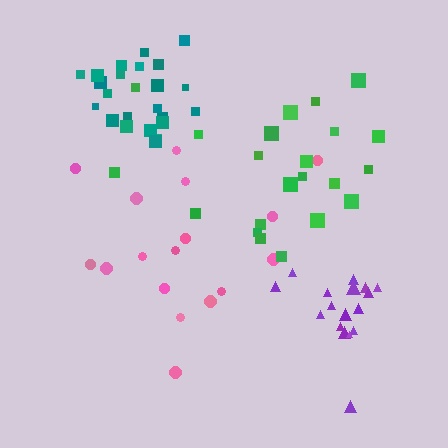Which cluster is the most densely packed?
Purple.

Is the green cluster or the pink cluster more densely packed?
Green.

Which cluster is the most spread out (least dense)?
Pink.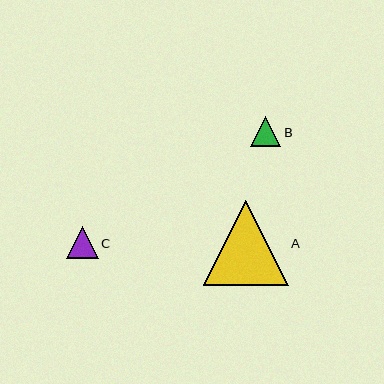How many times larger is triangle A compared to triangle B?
Triangle A is approximately 2.8 times the size of triangle B.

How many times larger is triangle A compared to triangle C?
Triangle A is approximately 2.7 times the size of triangle C.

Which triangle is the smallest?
Triangle B is the smallest with a size of approximately 30 pixels.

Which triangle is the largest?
Triangle A is the largest with a size of approximately 85 pixels.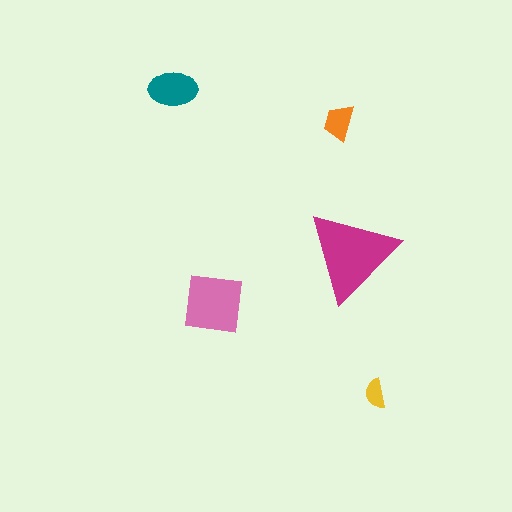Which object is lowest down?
The yellow semicircle is bottommost.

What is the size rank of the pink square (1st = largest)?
2nd.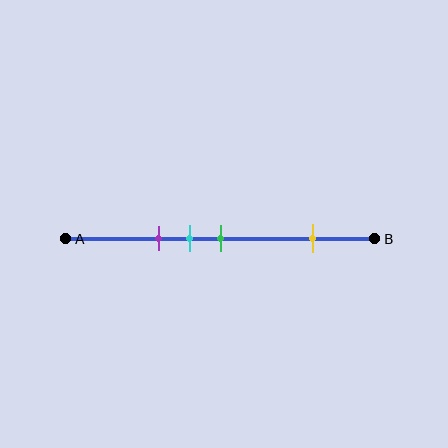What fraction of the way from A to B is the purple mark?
The purple mark is approximately 30% (0.3) of the way from A to B.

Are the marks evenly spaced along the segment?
No, the marks are not evenly spaced.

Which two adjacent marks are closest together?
The cyan and green marks are the closest adjacent pair.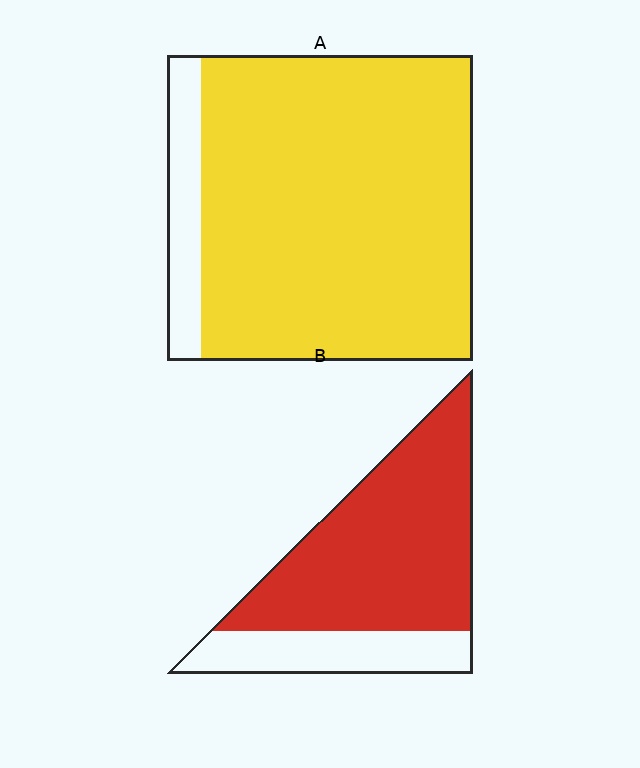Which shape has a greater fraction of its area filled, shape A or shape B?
Shape A.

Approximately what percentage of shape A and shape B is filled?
A is approximately 90% and B is approximately 75%.